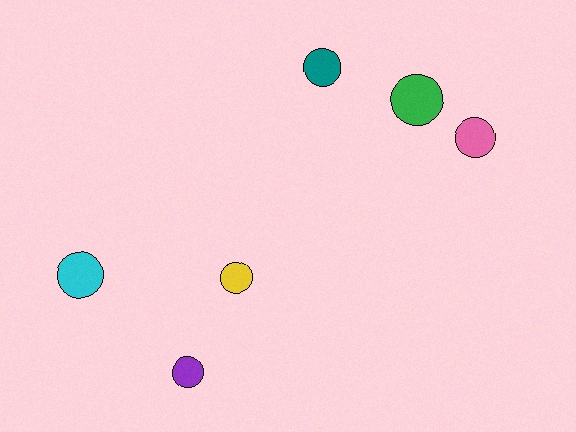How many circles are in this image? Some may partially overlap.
There are 6 circles.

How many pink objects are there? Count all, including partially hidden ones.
There is 1 pink object.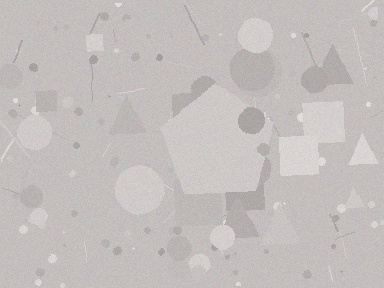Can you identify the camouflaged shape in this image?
The camouflaged shape is a pentagon.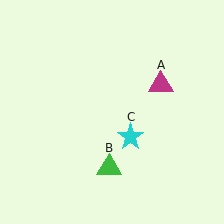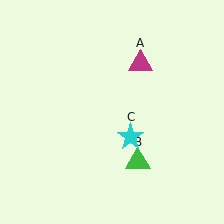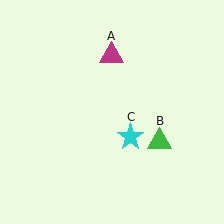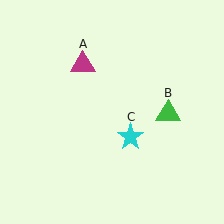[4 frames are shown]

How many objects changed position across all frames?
2 objects changed position: magenta triangle (object A), green triangle (object B).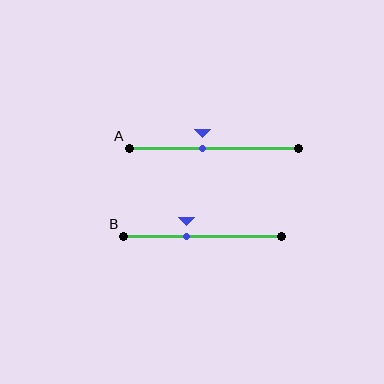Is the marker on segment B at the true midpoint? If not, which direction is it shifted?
No, the marker on segment B is shifted to the left by about 10% of the segment length.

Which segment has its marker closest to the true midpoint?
Segment A has its marker closest to the true midpoint.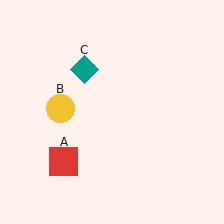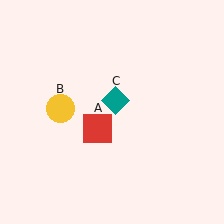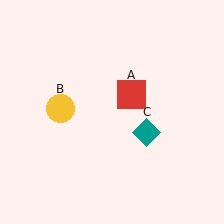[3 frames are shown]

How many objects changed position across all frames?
2 objects changed position: red square (object A), teal diamond (object C).